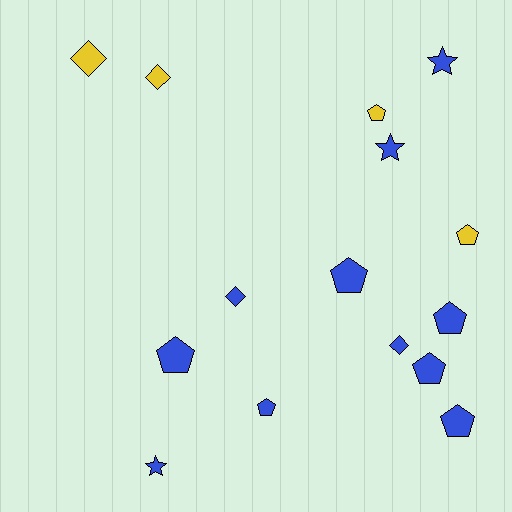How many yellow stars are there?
There are no yellow stars.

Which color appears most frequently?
Blue, with 11 objects.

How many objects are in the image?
There are 15 objects.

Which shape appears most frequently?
Pentagon, with 8 objects.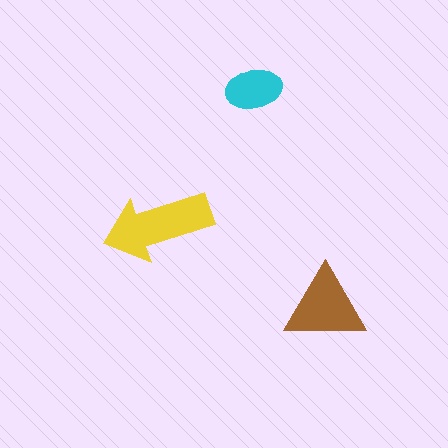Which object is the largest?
The yellow arrow.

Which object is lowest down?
The brown triangle is bottommost.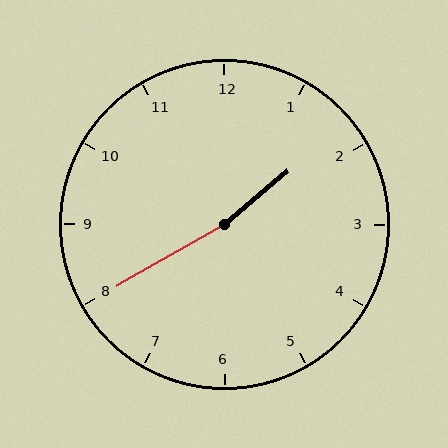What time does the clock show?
1:40.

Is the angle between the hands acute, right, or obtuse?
It is obtuse.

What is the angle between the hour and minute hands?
Approximately 170 degrees.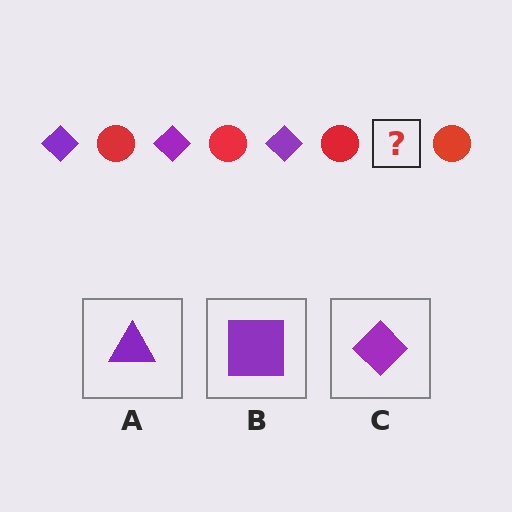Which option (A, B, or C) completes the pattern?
C.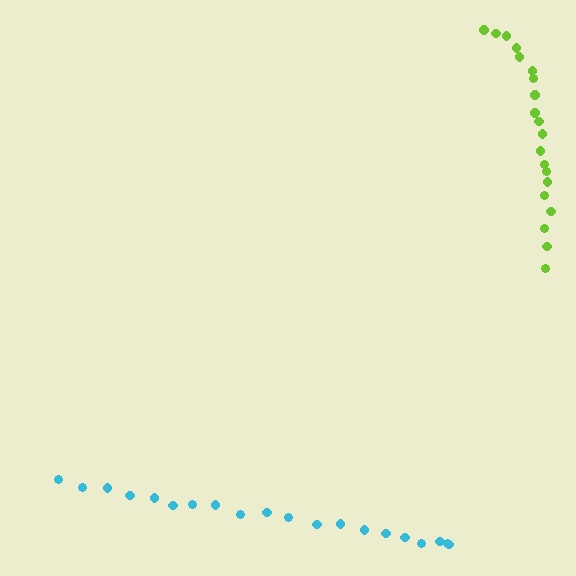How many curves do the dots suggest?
There are 2 distinct paths.